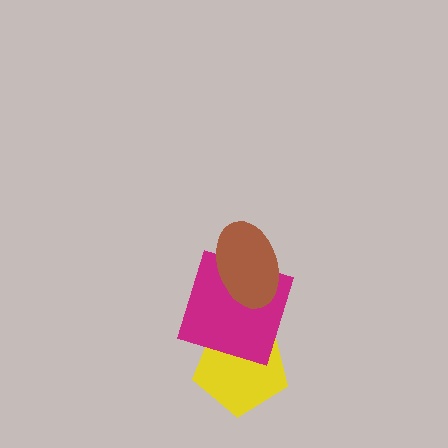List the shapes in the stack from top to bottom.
From top to bottom: the brown ellipse, the magenta square, the yellow pentagon.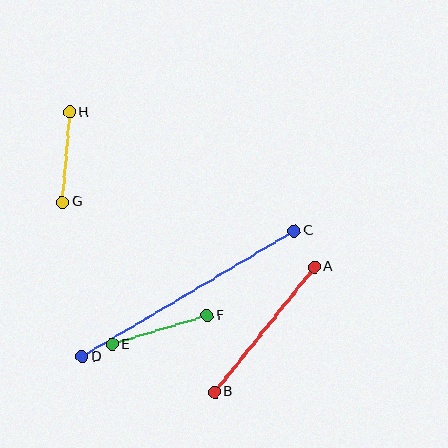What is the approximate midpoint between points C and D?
The midpoint is at approximately (188, 294) pixels.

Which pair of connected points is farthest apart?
Points C and D are farthest apart.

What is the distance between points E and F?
The distance is approximately 100 pixels.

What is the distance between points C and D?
The distance is approximately 247 pixels.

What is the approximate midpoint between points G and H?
The midpoint is at approximately (66, 157) pixels.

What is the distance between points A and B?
The distance is approximately 160 pixels.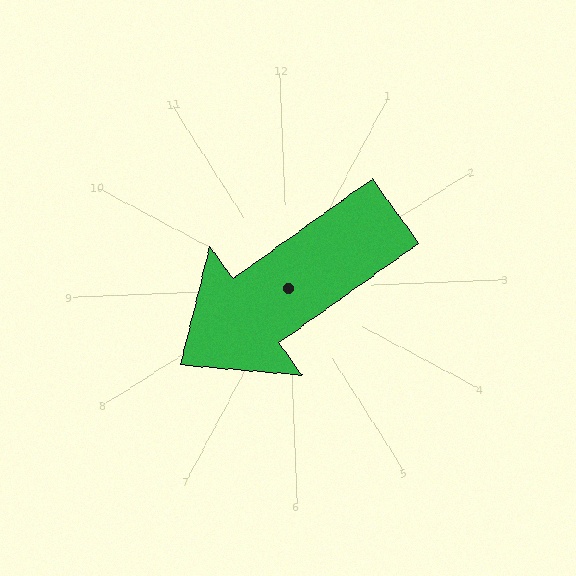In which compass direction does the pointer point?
Southwest.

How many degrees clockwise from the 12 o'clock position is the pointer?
Approximately 237 degrees.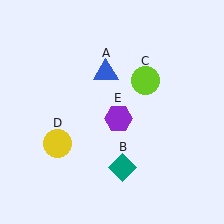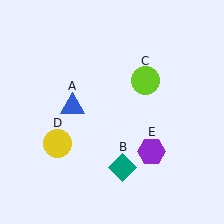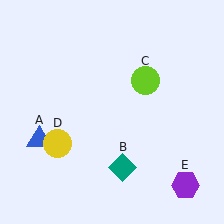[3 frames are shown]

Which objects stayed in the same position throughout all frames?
Teal diamond (object B) and lime circle (object C) and yellow circle (object D) remained stationary.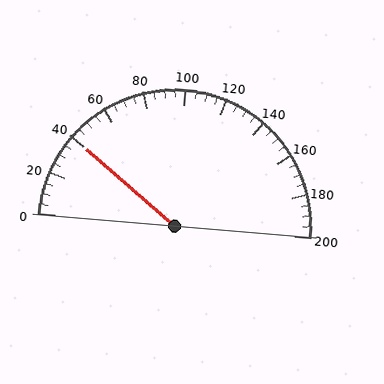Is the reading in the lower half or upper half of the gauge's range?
The reading is in the lower half of the range (0 to 200).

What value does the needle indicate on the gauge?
The needle indicates approximately 40.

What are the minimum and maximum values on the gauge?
The gauge ranges from 0 to 200.